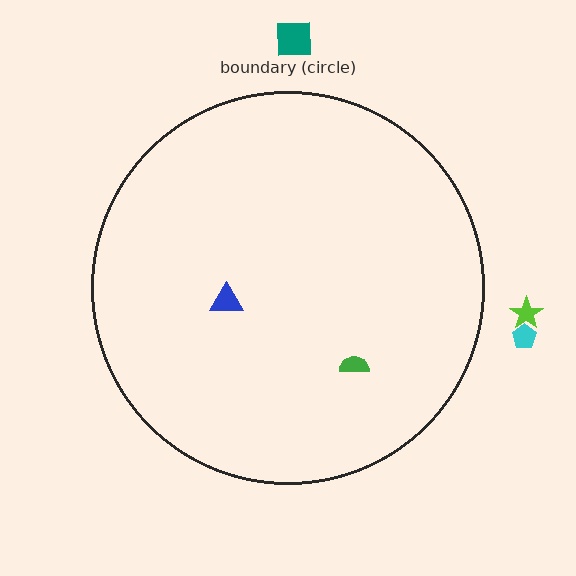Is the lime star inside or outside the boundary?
Outside.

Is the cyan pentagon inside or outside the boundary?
Outside.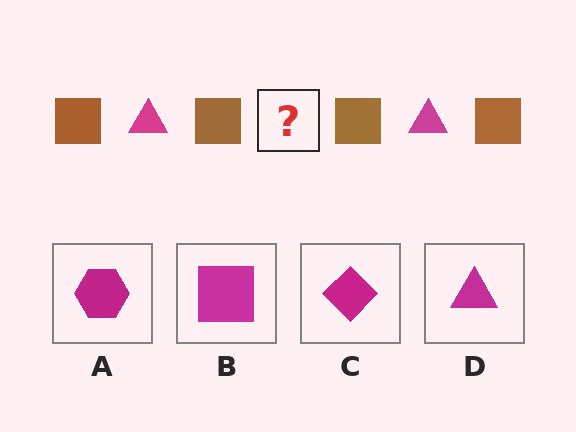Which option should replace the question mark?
Option D.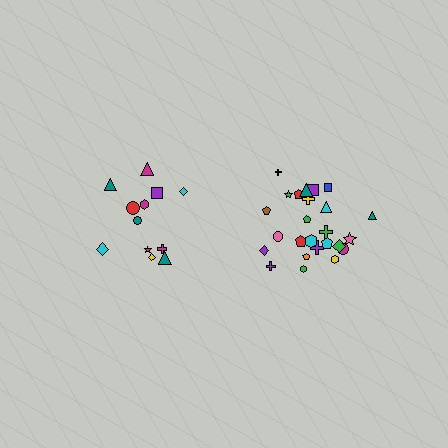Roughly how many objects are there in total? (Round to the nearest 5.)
Roughly 35 objects in total.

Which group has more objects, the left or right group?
The right group.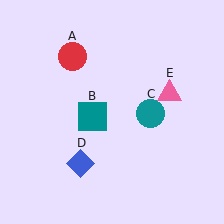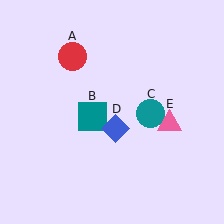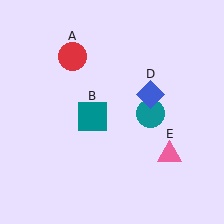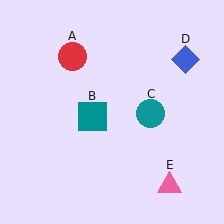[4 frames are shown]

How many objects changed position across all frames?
2 objects changed position: blue diamond (object D), pink triangle (object E).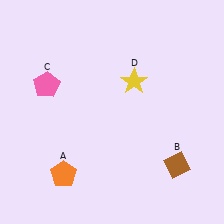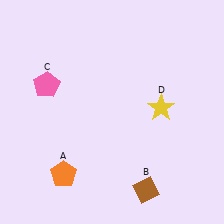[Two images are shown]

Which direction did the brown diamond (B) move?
The brown diamond (B) moved left.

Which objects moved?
The objects that moved are: the brown diamond (B), the yellow star (D).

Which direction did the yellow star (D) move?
The yellow star (D) moved right.